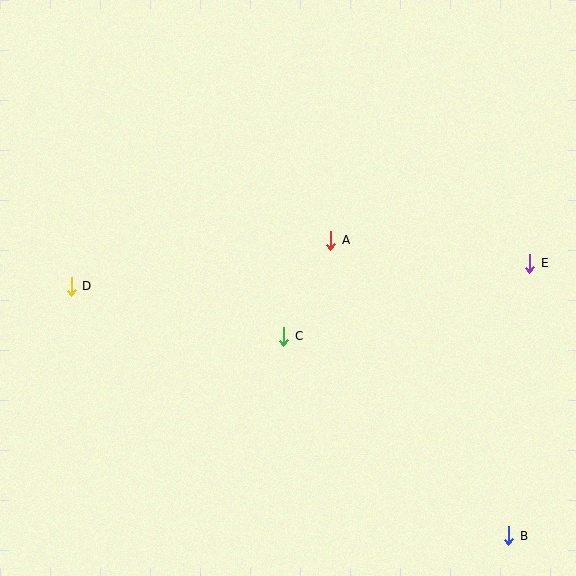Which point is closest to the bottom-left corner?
Point D is closest to the bottom-left corner.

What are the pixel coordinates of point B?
Point B is at (509, 536).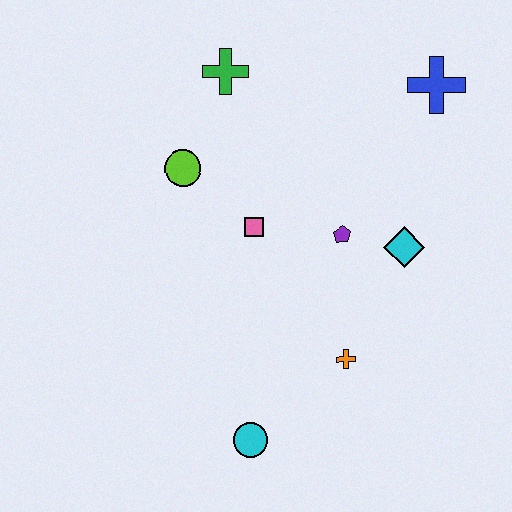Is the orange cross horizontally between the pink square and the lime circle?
No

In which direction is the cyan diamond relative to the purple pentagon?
The cyan diamond is to the right of the purple pentagon.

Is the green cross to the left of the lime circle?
No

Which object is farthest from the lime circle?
The cyan circle is farthest from the lime circle.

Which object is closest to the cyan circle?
The orange cross is closest to the cyan circle.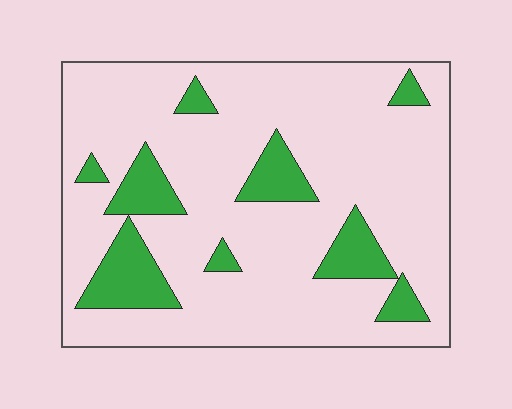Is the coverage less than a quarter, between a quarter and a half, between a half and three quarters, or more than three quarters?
Less than a quarter.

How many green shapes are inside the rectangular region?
9.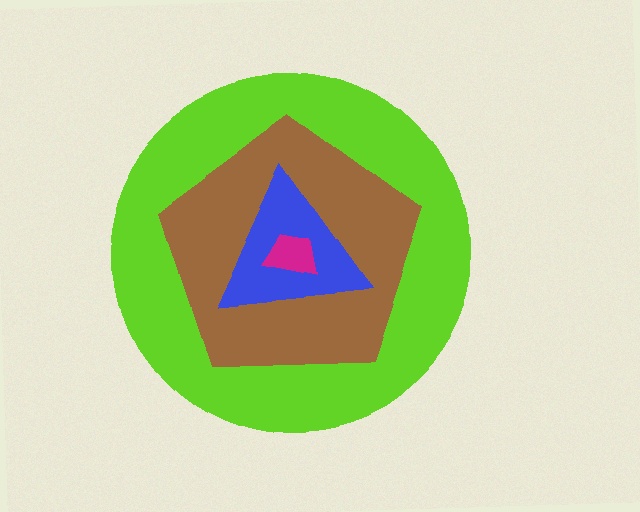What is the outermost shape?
The lime circle.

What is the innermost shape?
The magenta trapezoid.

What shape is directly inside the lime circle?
The brown pentagon.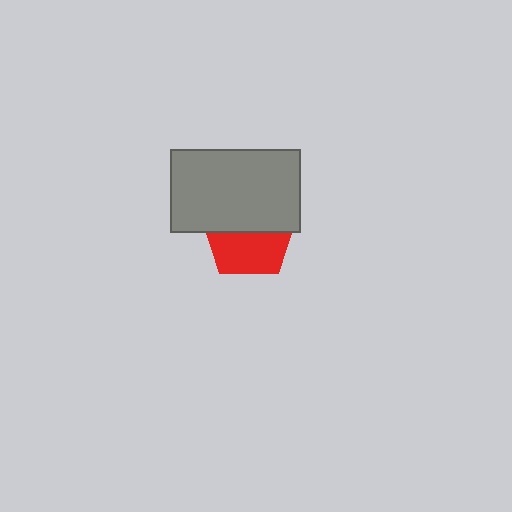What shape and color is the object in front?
The object in front is a gray rectangle.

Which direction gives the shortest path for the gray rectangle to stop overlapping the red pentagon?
Moving up gives the shortest separation.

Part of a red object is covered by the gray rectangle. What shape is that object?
It is a pentagon.